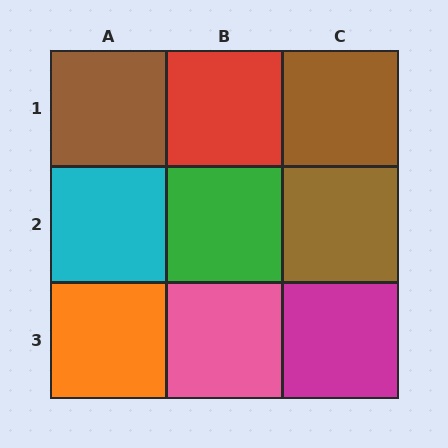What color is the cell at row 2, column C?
Brown.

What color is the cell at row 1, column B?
Red.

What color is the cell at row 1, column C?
Brown.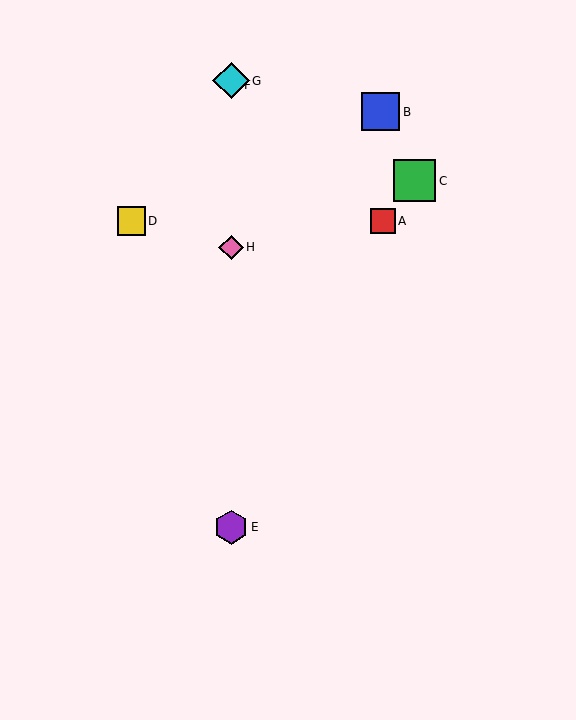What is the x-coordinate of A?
Object A is at x≈383.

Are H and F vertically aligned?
Yes, both are at x≈231.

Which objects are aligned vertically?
Objects E, F, G, H are aligned vertically.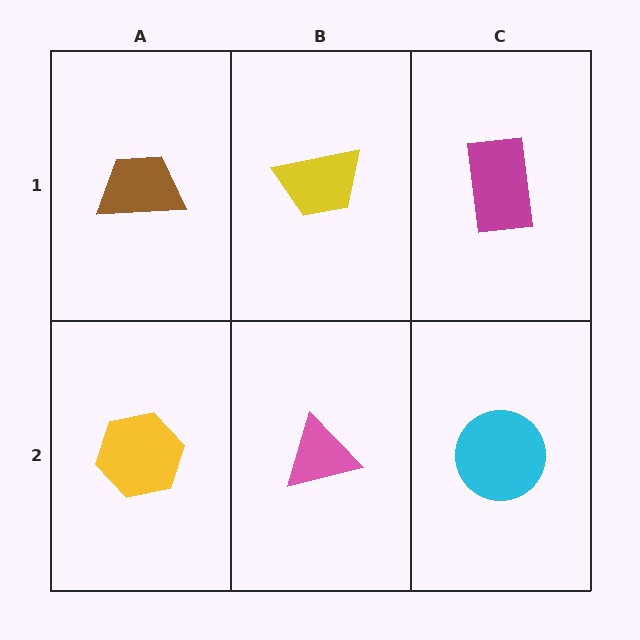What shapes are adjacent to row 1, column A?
A yellow hexagon (row 2, column A), a yellow trapezoid (row 1, column B).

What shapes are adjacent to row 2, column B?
A yellow trapezoid (row 1, column B), a yellow hexagon (row 2, column A), a cyan circle (row 2, column C).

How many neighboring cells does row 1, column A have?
2.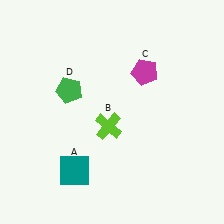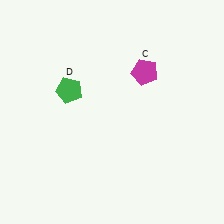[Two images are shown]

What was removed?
The lime cross (B), the teal square (A) were removed in Image 2.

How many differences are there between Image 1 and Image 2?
There are 2 differences between the two images.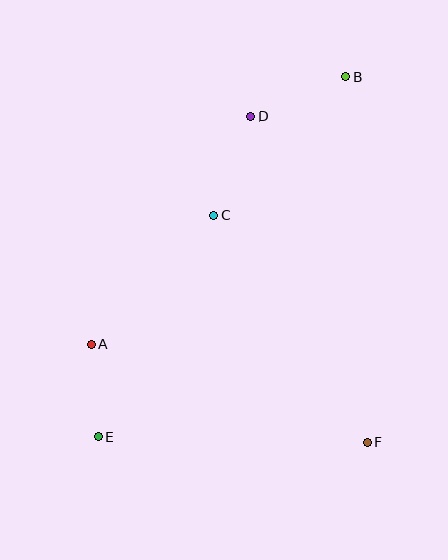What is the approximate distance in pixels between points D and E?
The distance between D and E is approximately 354 pixels.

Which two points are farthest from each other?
Points B and E are farthest from each other.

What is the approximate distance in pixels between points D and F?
The distance between D and F is approximately 346 pixels.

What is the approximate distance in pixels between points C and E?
The distance between C and E is approximately 249 pixels.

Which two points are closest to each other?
Points A and E are closest to each other.